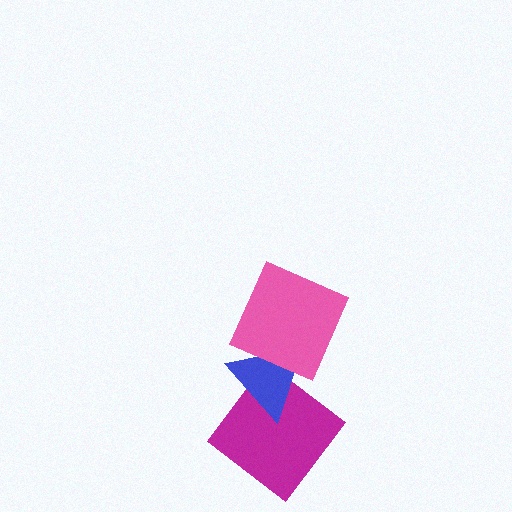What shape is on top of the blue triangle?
The pink square is on top of the blue triangle.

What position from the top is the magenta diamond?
The magenta diamond is 3rd from the top.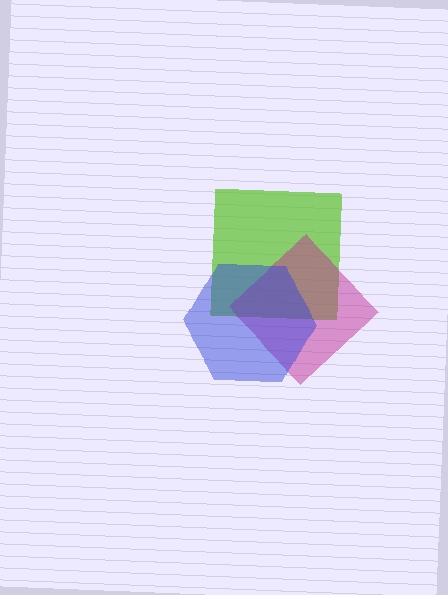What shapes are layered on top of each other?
The layered shapes are: a lime square, a magenta diamond, a blue hexagon.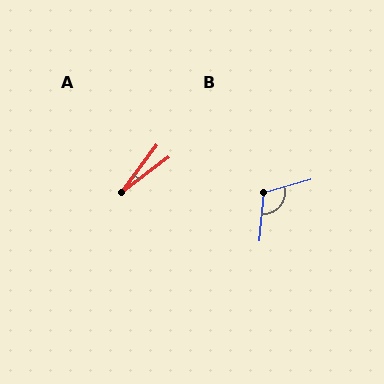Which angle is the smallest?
A, at approximately 17 degrees.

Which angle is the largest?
B, at approximately 111 degrees.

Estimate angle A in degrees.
Approximately 17 degrees.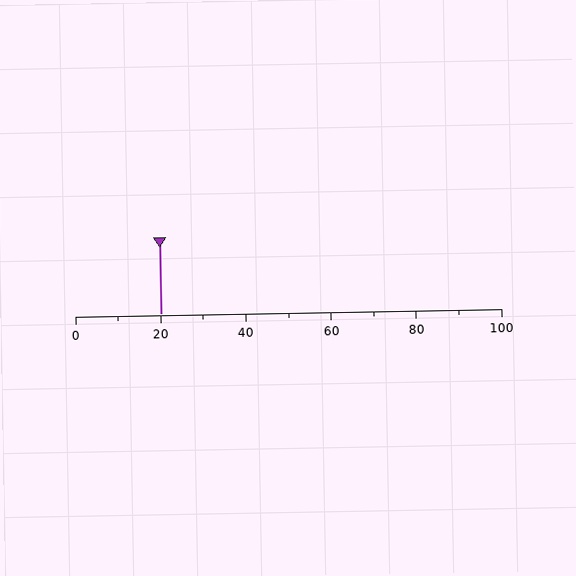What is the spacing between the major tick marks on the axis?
The major ticks are spaced 20 apart.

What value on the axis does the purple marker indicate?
The marker indicates approximately 20.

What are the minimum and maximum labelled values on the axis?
The axis runs from 0 to 100.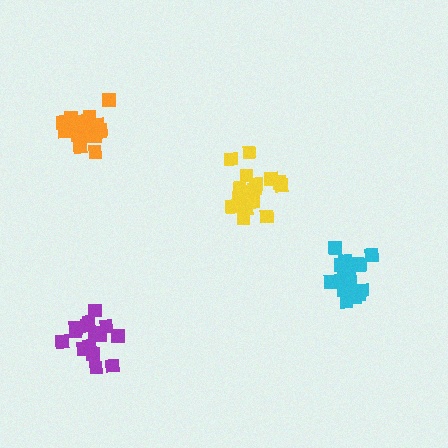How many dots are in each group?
Group 1: 20 dots, Group 2: 18 dots, Group 3: 18 dots, Group 4: 15 dots (71 total).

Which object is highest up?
The orange cluster is topmost.